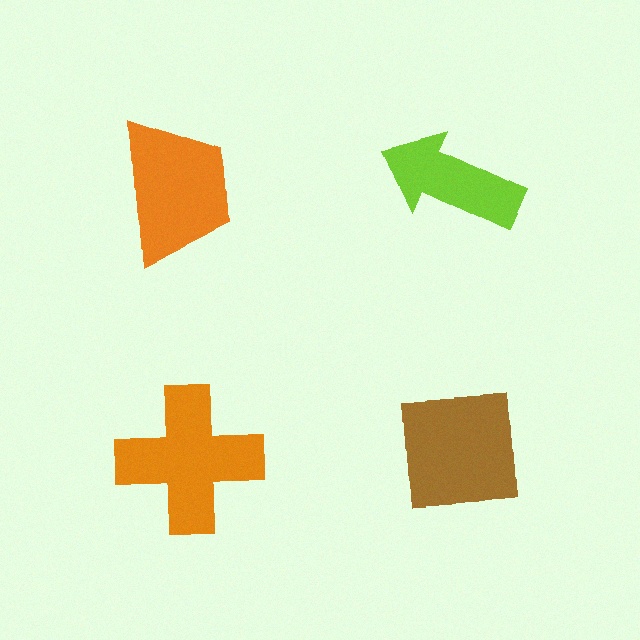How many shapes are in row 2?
2 shapes.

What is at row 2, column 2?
A brown square.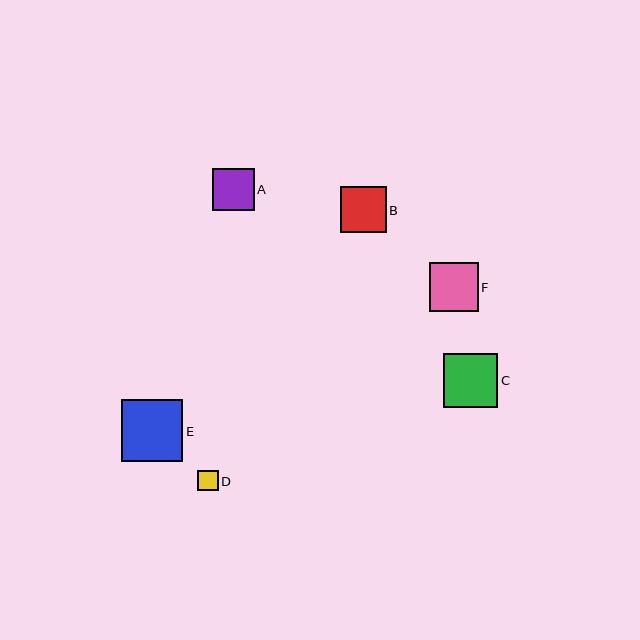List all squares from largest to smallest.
From largest to smallest: E, C, F, B, A, D.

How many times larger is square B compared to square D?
Square B is approximately 2.2 times the size of square D.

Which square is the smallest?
Square D is the smallest with a size of approximately 20 pixels.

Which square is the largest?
Square E is the largest with a size of approximately 62 pixels.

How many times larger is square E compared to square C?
Square E is approximately 1.1 times the size of square C.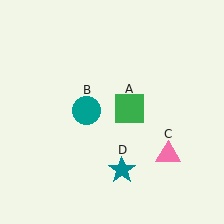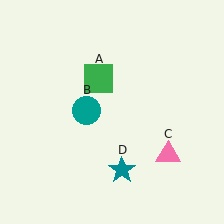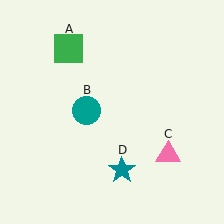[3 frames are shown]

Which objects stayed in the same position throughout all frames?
Teal circle (object B) and pink triangle (object C) and teal star (object D) remained stationary.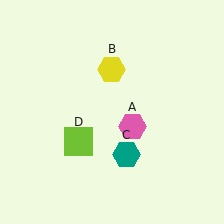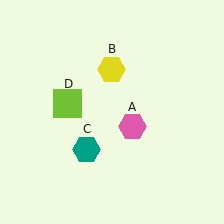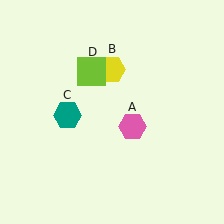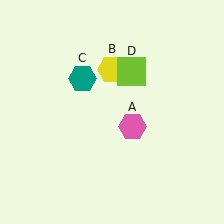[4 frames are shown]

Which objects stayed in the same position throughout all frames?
Pink hexagon (object A) and yellow hexagon (object B) remained stationary.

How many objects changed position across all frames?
2 objects changed position: teal hexagon (object C), lime square (object D).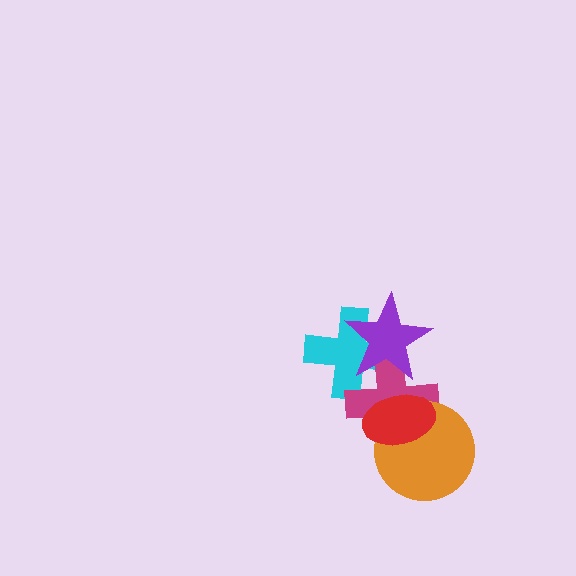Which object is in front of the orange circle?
The red ellipse is in front of the orange circle.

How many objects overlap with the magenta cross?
4 objects overlap with the magenta cross.